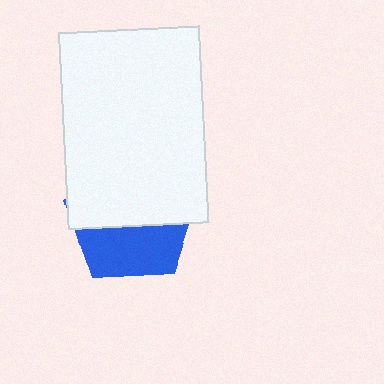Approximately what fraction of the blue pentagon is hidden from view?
Roughly 58% of the blue pentagon is hidden behind the white rectangle.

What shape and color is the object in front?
The object in front is a white rectangle.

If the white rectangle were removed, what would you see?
You would see the complete blue pentagon.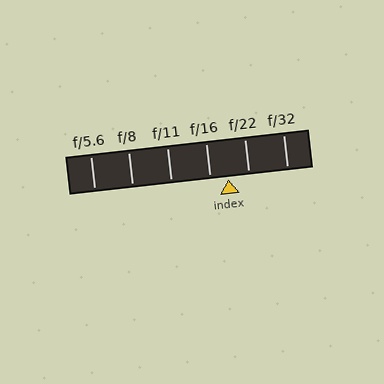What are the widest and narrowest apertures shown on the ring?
The widest aperture shown is f/5.6 and the narrowest is f/32.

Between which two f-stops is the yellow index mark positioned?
The index mark is between f/16 and f/22.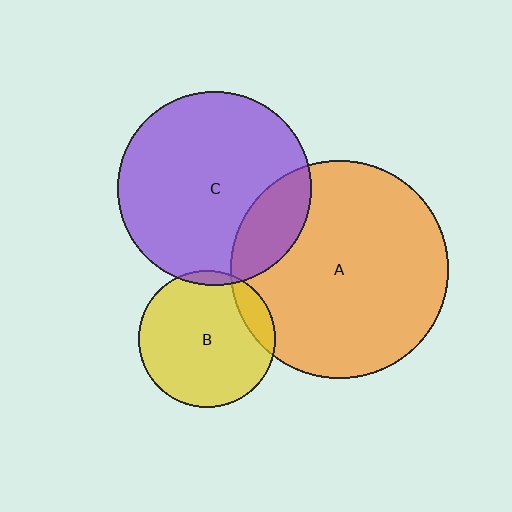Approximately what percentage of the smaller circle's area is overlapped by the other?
Approximately 10%.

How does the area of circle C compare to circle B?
Approximately 2.0 times.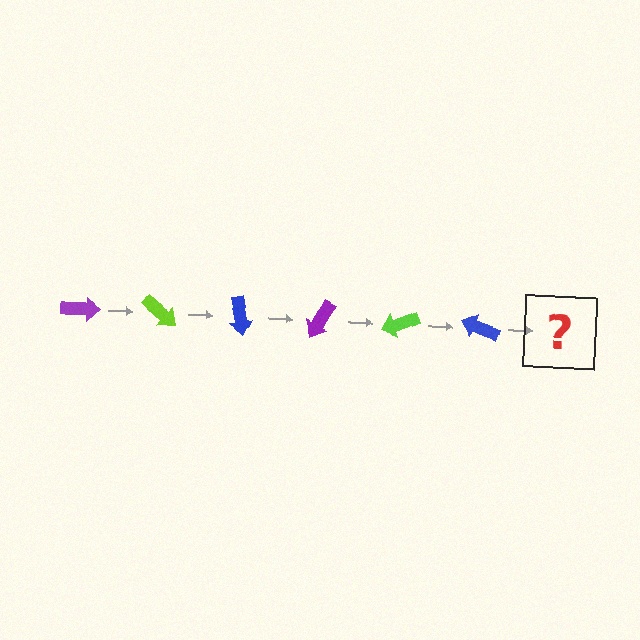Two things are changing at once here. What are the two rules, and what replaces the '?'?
The two rules are that it rotates 40 degrees each step and the color cycles through purple, lime, and blue. The '?' should be a purple arrow, rotated 240 degrees from the start.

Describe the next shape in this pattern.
It should be a purple arrow, rotated 240 degrees from the start.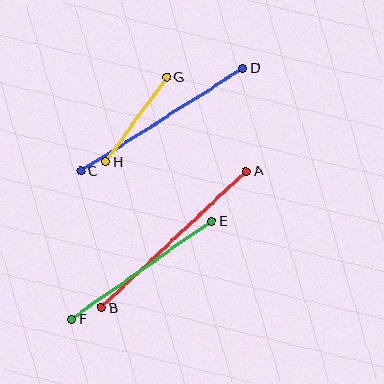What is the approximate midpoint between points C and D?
The midpoint is at approximately (162, 120) pixels.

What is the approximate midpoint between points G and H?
The midpoint is at approximately (136, 120) pixels.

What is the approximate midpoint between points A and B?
The midpoint is at approximately (174, 239) pixels.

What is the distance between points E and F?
The distance is approximately 171 pixels.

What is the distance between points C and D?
The distance is approximately 192 pixels.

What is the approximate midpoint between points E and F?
The midpoint is at approximately (142, 270) pixels.